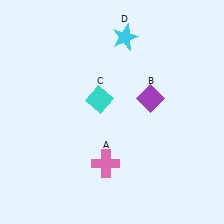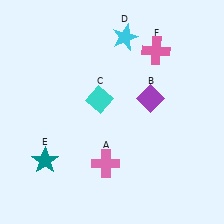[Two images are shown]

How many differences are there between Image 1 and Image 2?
There are 2 differences between the two images.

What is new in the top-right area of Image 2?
A pink cross (F) was added in the top-right area of Image 2.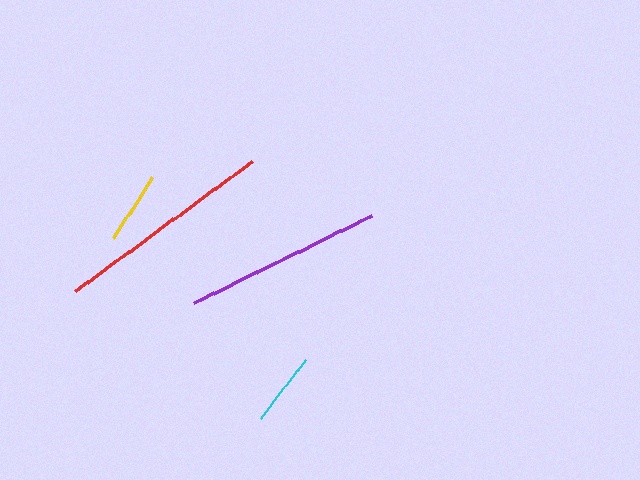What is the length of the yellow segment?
The yellow segment is approximately 73 pixels long.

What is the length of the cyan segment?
The cyan segment is approximately 74 pixels long.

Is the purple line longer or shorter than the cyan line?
The purple line is longer than the cyan line.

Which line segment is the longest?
The red line is the longest at approximately 220 pixels.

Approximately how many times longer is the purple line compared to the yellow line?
The purple line is approximately 2.7 times the length of the yellow line.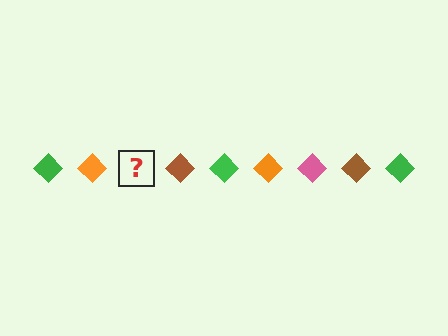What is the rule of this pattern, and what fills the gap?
The rule is that the pattern cycles through green, orange, pink, brown diamonds. The gap should be filled with a pink diamond.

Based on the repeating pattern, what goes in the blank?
The blank should be a pink diamond.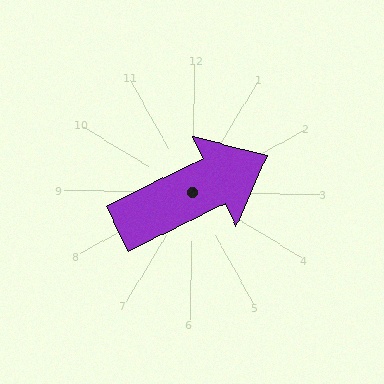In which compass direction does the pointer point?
Northeast.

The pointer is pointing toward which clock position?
Roughly 2 o'clock.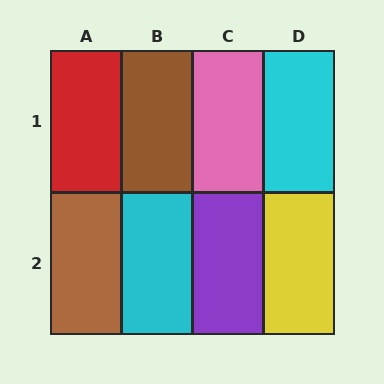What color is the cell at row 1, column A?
Red.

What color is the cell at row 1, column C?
Pink.